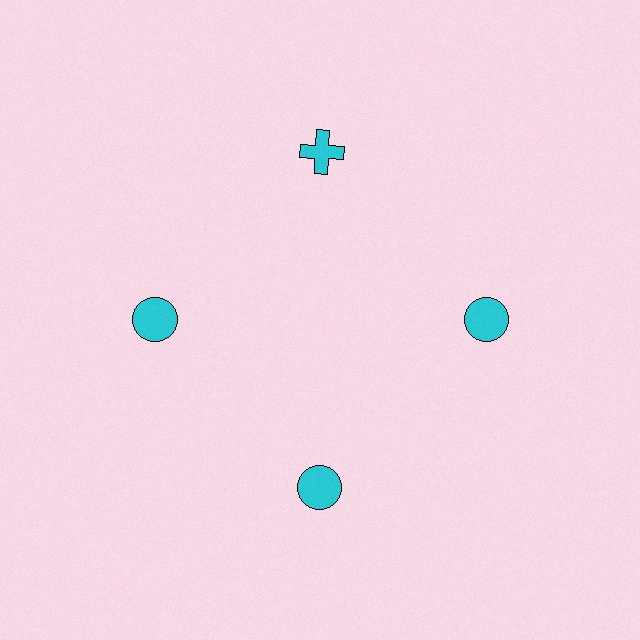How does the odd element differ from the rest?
It has a different shape: cross instead of circle.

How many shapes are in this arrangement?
There are 4 shapes arranged in a ring pattern.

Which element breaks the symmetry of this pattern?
The cyan cross at roughly the 12 o'clock position breaks the symmetry. All other shapes are cyan circles.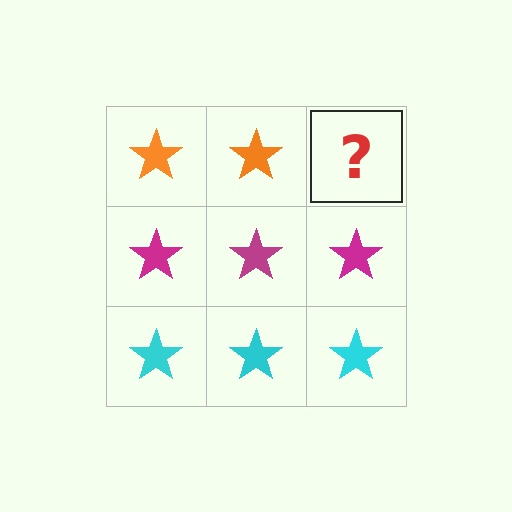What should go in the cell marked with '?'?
The missing cell should contain an orange star.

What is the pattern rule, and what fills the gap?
The rule is that each row has a consistent color. The gap should be filled with an orange star.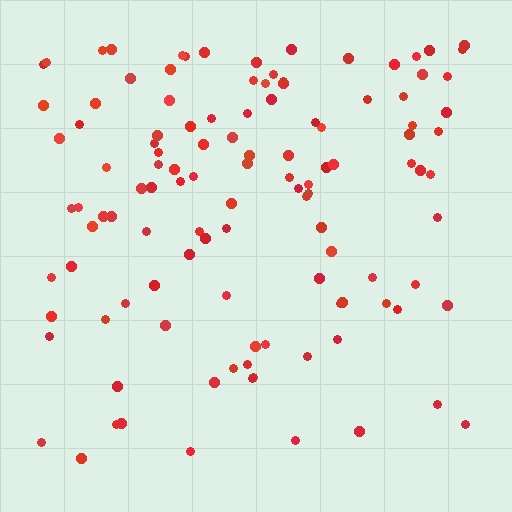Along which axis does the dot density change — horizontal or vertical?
Vertical.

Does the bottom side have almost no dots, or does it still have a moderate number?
Still a moderate number, just noticeably fewer than the top.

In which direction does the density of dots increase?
From bottom to top, with the top side densest.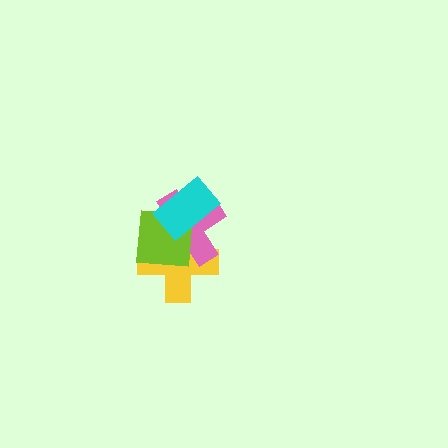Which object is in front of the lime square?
The cyan rectangle is in front of the lime square.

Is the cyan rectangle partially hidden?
No, no other shape covers it.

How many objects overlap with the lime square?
3 objects overlap with the lime square.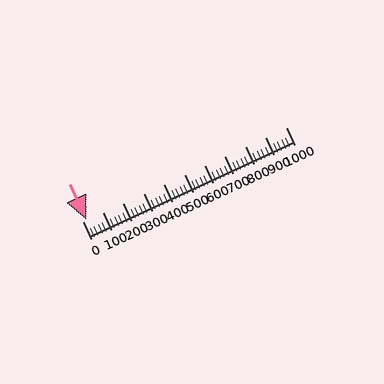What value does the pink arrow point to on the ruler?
The pink arrow points to approximately 20.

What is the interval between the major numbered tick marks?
The major tick marks are spaced 100 units apart.